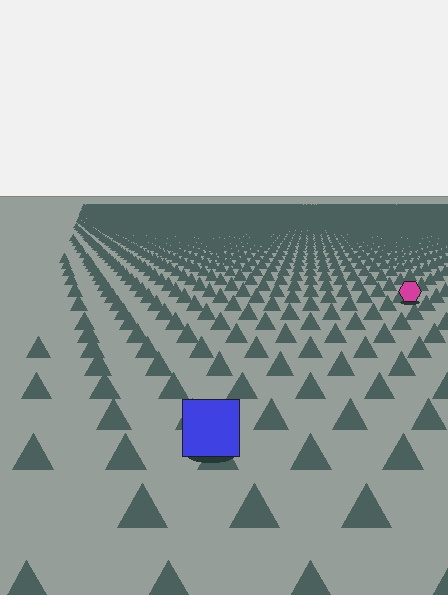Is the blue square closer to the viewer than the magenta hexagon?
Yes. The blue square is closer — you can tell from the texture gradient: the ground texture is coarser near it.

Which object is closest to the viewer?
The blue square is closest. The texture marks near it are larger and more spread out.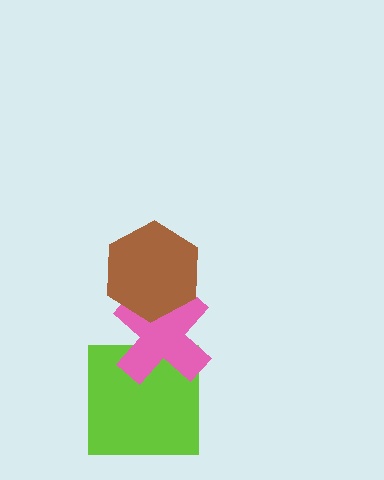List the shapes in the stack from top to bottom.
From top to bottom: the brown hexagon, the pink cross, the lime square.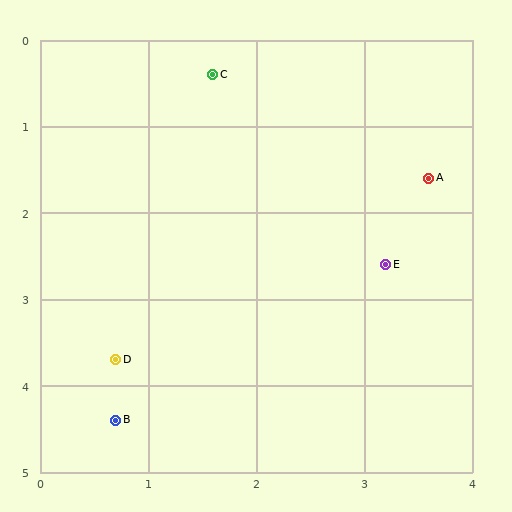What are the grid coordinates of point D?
Point D is at approximately (0.7, 3.7).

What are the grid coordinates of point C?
Point C is at approximately (1.6, 0.4).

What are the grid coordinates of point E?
Point E is at approximately (3.2, 2.6).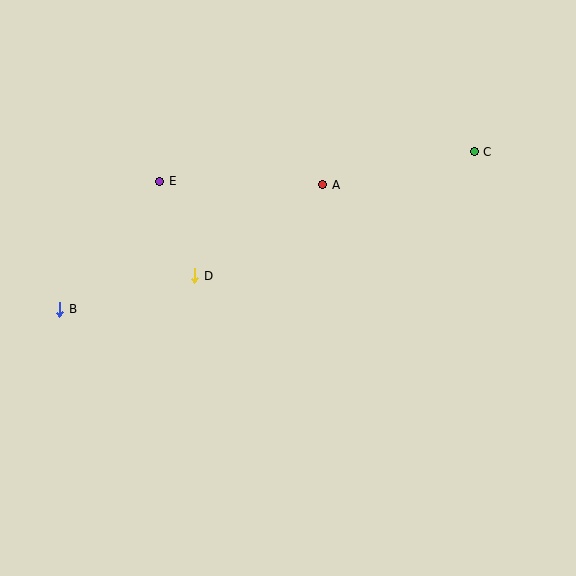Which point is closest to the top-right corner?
Point C is closest to the top-right corner.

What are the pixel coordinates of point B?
Point B is at (60, 309).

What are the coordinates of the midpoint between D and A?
The midpoint between D and A is at (259, 230).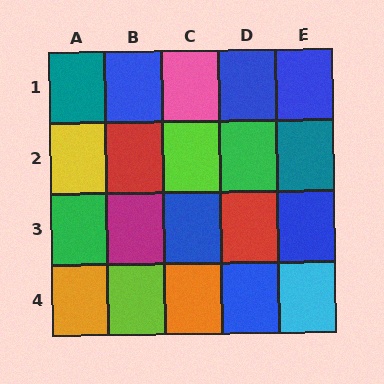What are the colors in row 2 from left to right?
Yellow, red, lime, green, teal.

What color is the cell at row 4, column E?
Cyan.